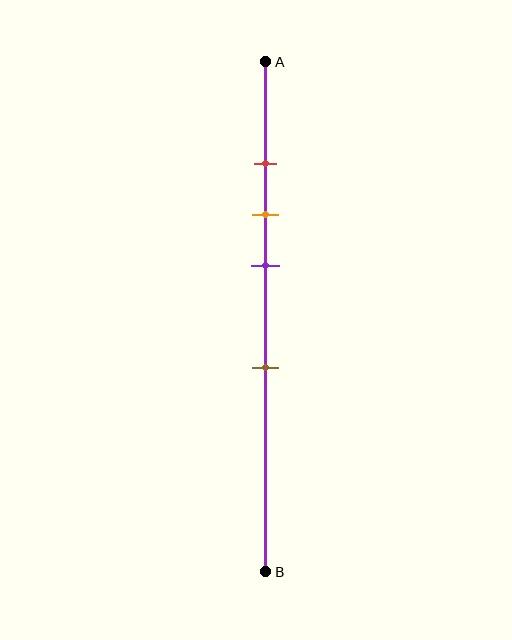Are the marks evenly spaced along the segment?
No, the marks are not evenly spaced.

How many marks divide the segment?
There are 4 marks dividing the segment.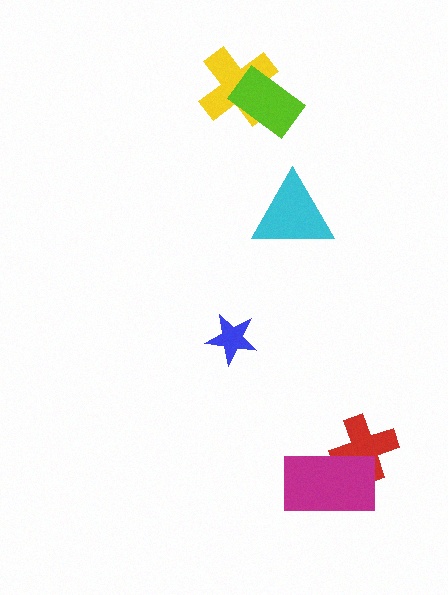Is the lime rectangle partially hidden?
No, no other shape covers it.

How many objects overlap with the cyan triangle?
0 objects overlap with the cyan triangle.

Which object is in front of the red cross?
The magenta rectangle is in front of the red cross.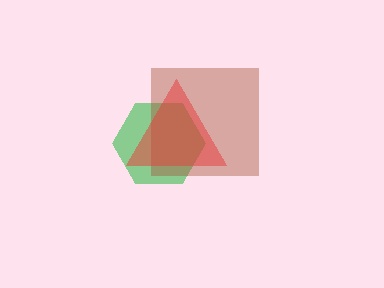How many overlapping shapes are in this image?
There are 3 overlapping shapes in the image.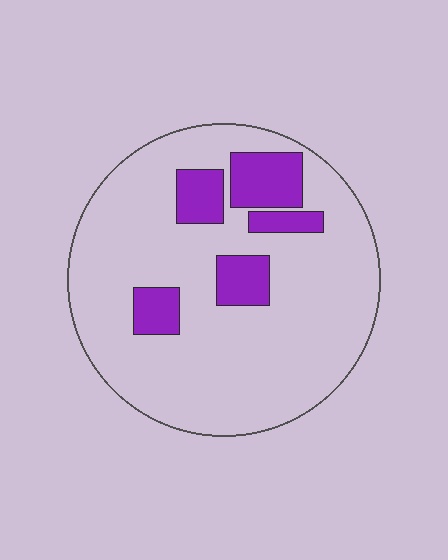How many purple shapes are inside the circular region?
5.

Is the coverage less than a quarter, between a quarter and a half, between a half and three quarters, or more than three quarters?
Less than a quarter.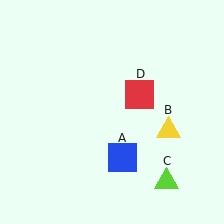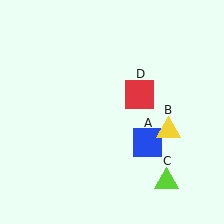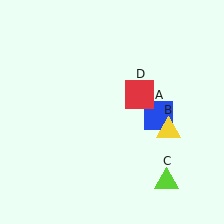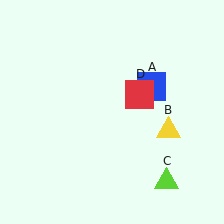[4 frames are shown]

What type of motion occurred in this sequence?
The blue square (object A) rotated counterclockwise around the center of the scene.